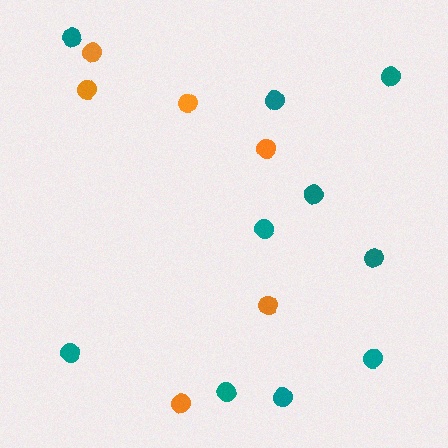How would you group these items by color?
There are 2 groups: one group of orange circles (6) and one group of teal circles (10).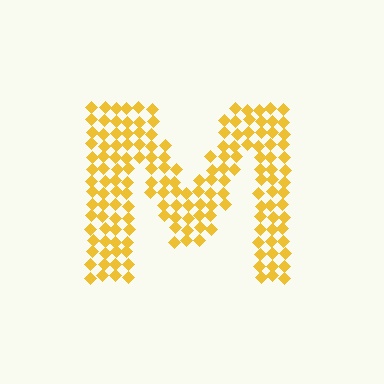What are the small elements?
The small elements are diamonds.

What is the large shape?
The large shape is the letter M.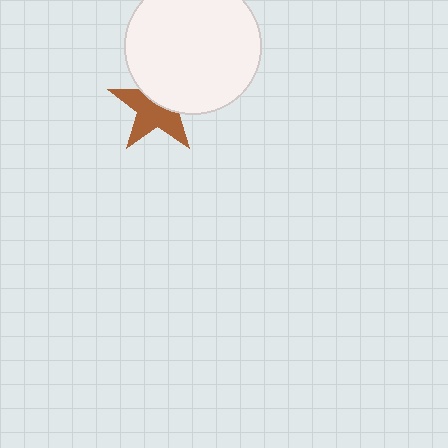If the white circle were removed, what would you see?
You would see the complete brown star.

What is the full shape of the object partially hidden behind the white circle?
The partially hidden object is a brown star.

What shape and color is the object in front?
The object in front is a white circle.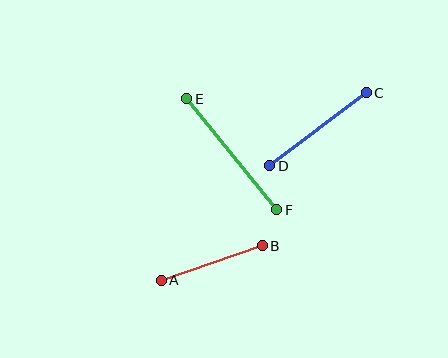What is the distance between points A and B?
The distance is approximately 107 pixels.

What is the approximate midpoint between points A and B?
The midpoint is at approximately (212, 263) pixels.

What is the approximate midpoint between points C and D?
The midpoint is at approximately (318, 129) pixels.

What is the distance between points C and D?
The distance is approximately 121 pixels.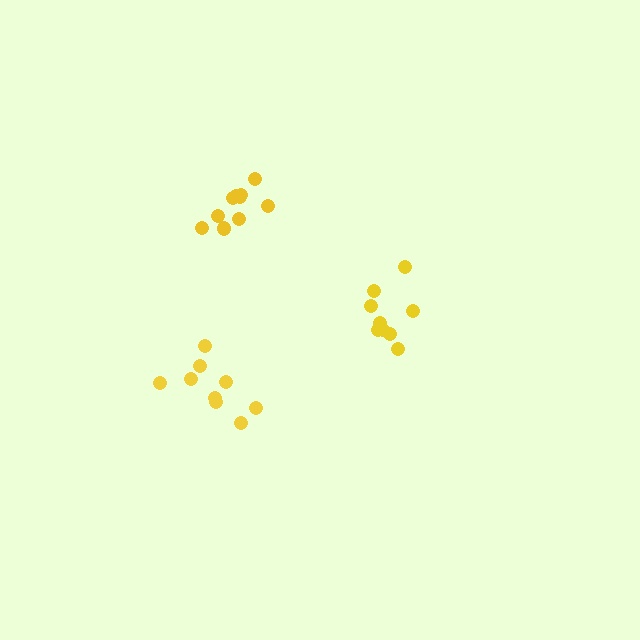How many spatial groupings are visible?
There are 3 spatial groupings.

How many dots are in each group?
Group 1: 9 dots, Group 2: 9 dots, Group 3: 11 dots (29 total).